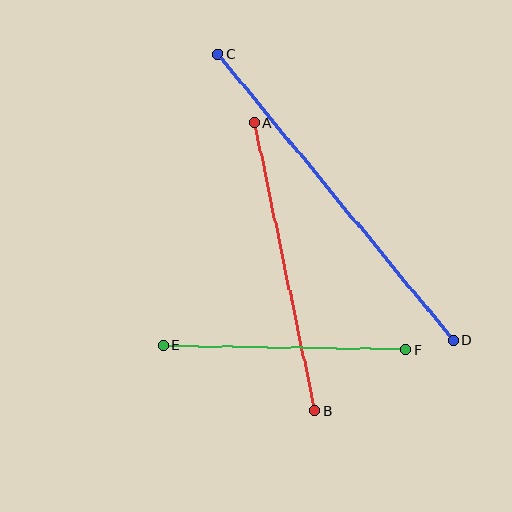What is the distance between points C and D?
The distance is approximately 371 pixels.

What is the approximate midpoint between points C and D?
The midpoint is at approximately (336, 197) pixels.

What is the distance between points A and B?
The distance is approximately 294 pixels.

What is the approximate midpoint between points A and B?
The midpoint is at approximately (285, 267) pixels.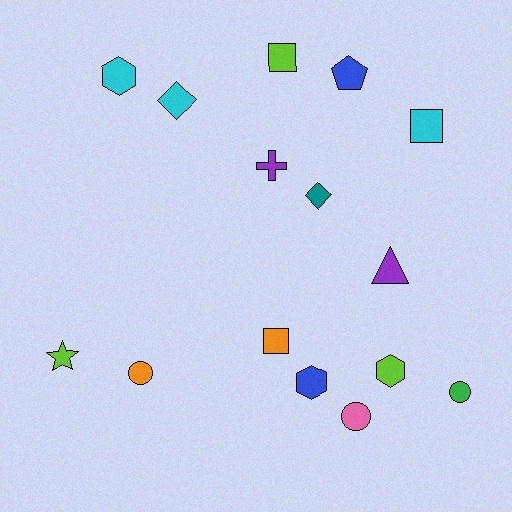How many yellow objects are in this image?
There are no yellow objects.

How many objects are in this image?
There are 15 objects.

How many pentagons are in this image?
There is 1 pentagon.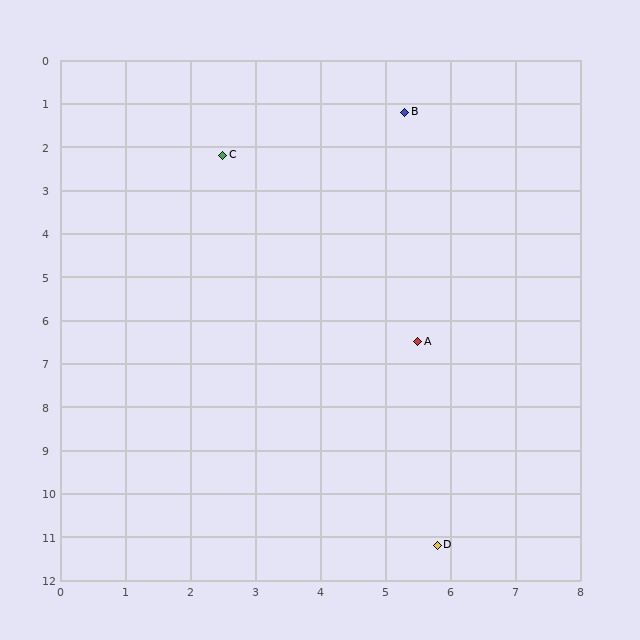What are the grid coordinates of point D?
Point D is at approximately (5.8, 11.2).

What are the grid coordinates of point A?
Point A is at approximately (5.5, 6.5).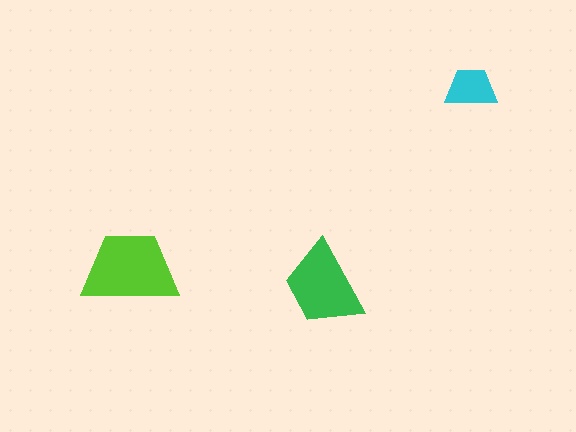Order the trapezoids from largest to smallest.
the lime one, the green one, the cyan one.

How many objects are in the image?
There are 3 objects in the image.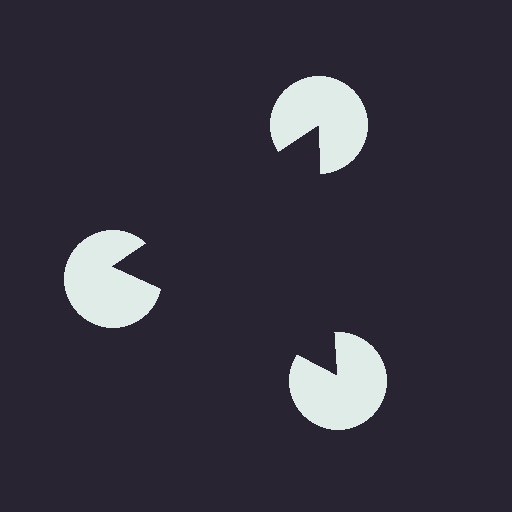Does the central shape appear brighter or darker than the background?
It typically appears slightly darker than the background, even though no actual brightness change is drawn.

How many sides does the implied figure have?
3 sides.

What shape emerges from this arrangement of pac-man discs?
An illusory triangle — its edges are inferred from the aligned wedge cuts in the pac-man discs, not physically drawn.